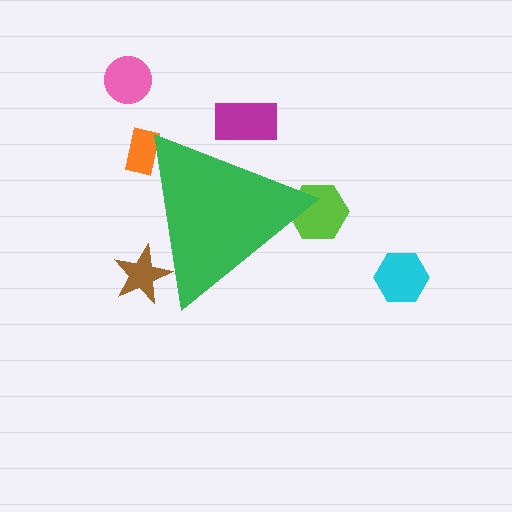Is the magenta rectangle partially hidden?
Yes, the magenta rectangle is partially hidden behind the green triangle.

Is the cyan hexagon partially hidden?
No, the cyan hexagon is fully visible.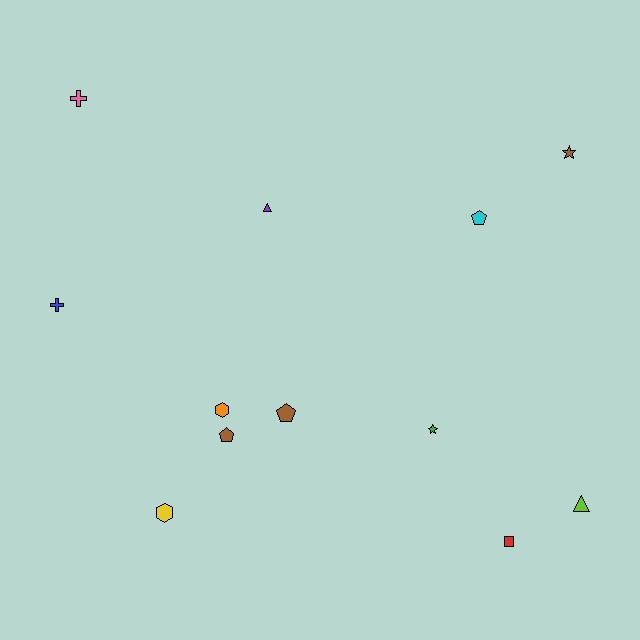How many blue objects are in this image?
There is 1 blue object.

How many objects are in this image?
There are 12 objects.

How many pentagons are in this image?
There are 3 pentagons.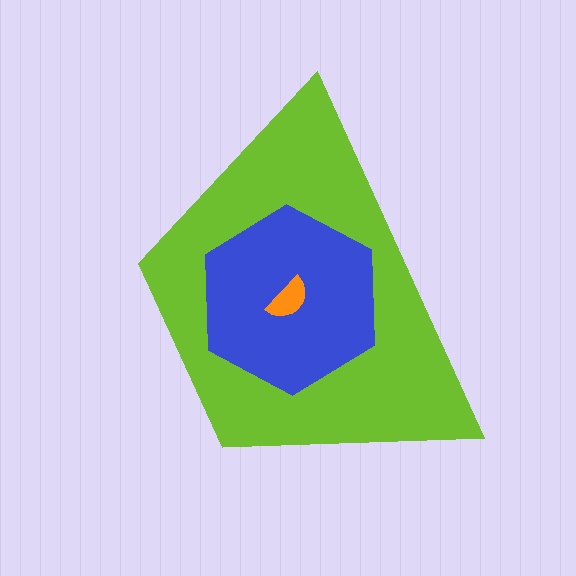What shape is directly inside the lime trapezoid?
The blue hexagon.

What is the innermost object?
The orange semicircle.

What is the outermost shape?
The lime trapezoid.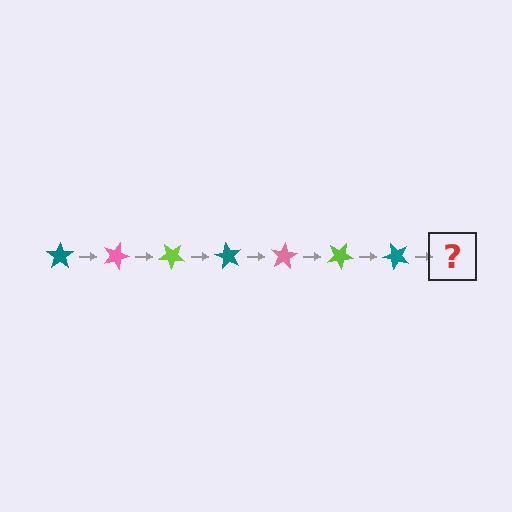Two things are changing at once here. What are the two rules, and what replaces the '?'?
The two rules are that it rotates 20 degrees each step and the color cycles through teal, pink, and lime. The '?' should be a pink star, rotated 140 degrees from the start.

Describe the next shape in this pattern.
It should be a pink star, rotated 140 degrees from the start.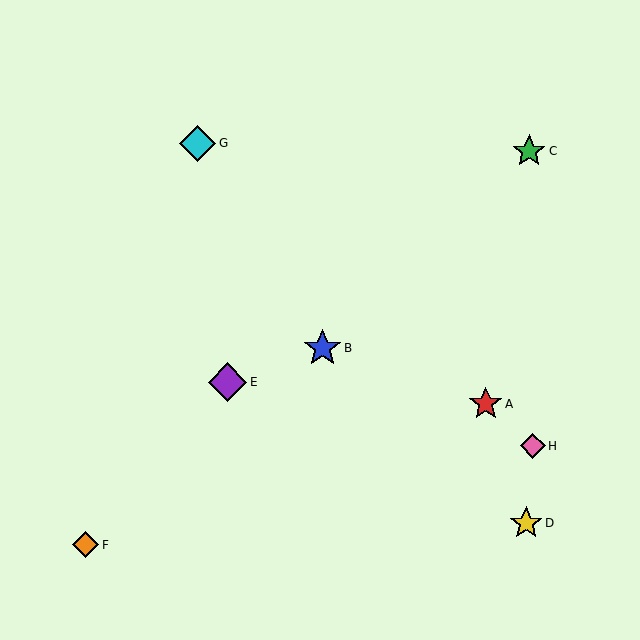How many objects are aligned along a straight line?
3 objects (A, G, H) are aligned along a straight line.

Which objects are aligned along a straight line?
Objects A, G, H are aligned along a straight line.